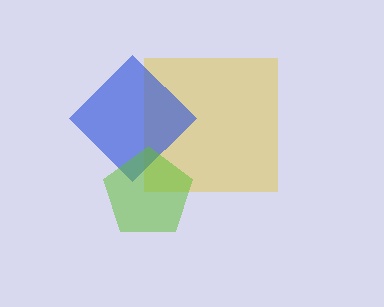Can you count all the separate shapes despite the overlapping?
Yes, there are 3 separate shapes.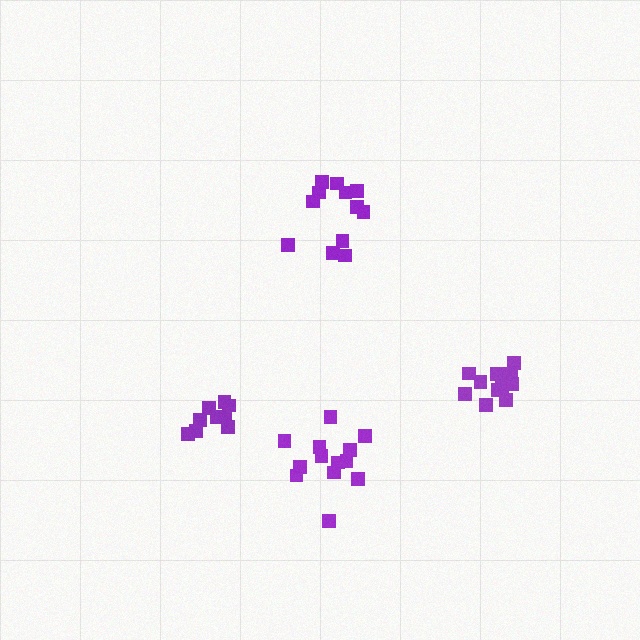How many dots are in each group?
Group 1: 12 dots, Group 2: 12 dots, Group 3: 13 dots, Group 4: 9 dots (46 total).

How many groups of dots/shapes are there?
There are 4 groups.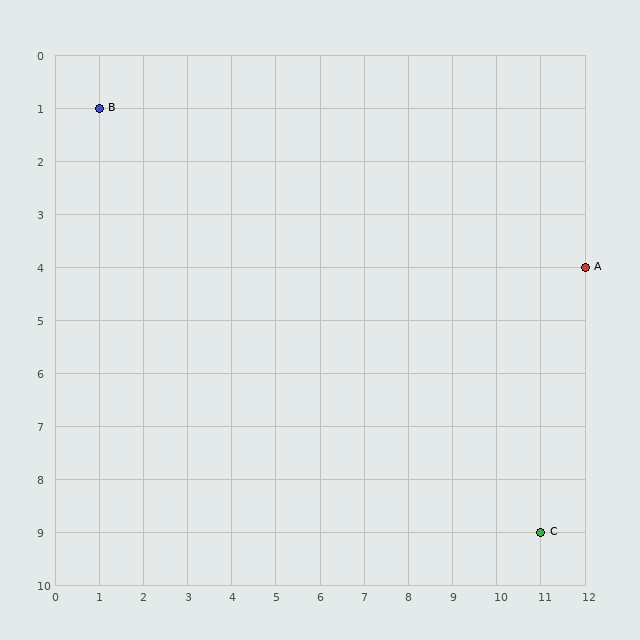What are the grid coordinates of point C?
Point C is at grid coordinates (11, 9).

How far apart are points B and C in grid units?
Points B and C are 10 columns and 8 rows apart (about 12.8 grid units diagonally).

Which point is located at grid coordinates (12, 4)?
Point A is at (12, 4).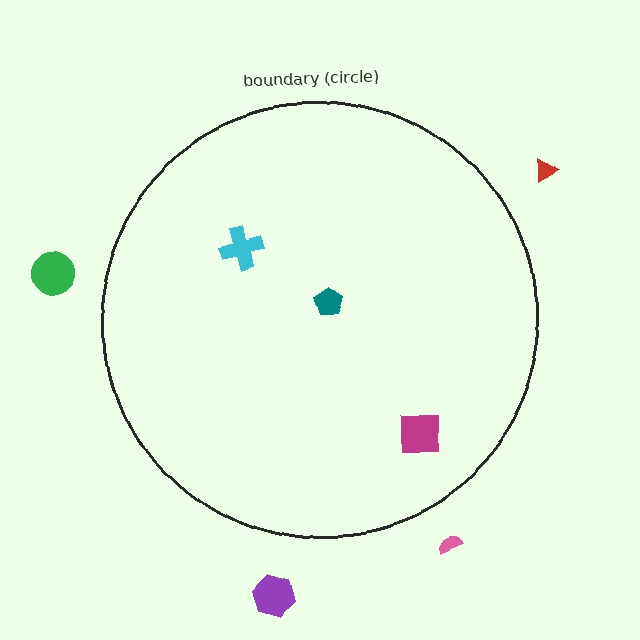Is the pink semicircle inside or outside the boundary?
Outside.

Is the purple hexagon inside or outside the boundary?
Outside.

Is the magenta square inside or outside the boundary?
Inside.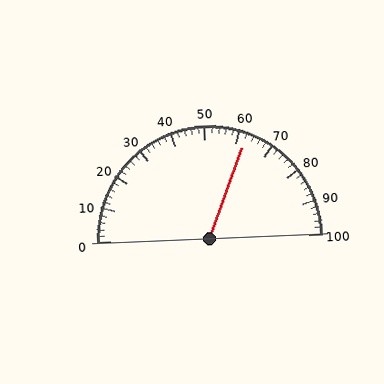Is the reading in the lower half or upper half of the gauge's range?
The reading is in the upper half of the range (0 to 100).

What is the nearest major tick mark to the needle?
The nearest major tick mark is 60.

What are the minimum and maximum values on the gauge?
The gauge ranges from 0 to 100.